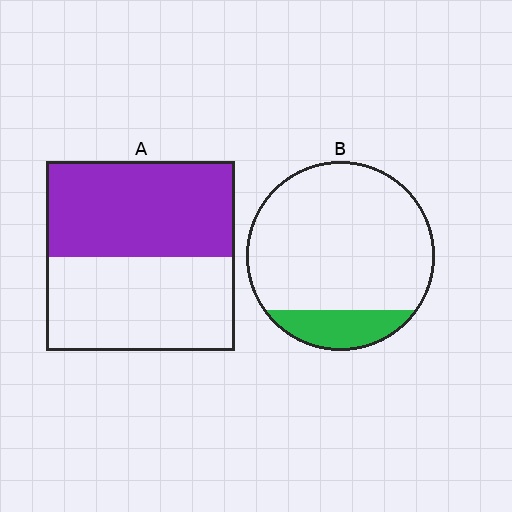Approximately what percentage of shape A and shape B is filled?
A is approximately 50% and B is approximately 15%.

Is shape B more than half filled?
No.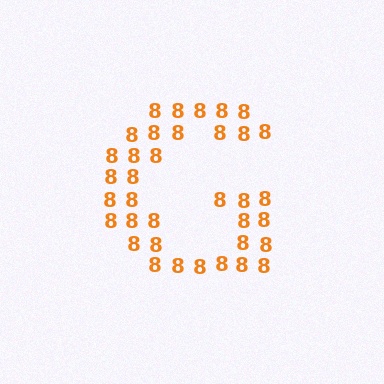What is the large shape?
The large shape is the letter G.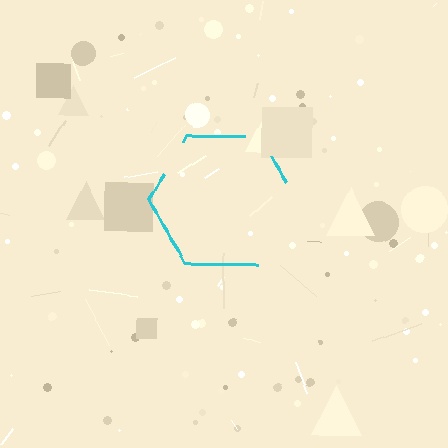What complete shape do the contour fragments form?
The contour fragments form a hexagon.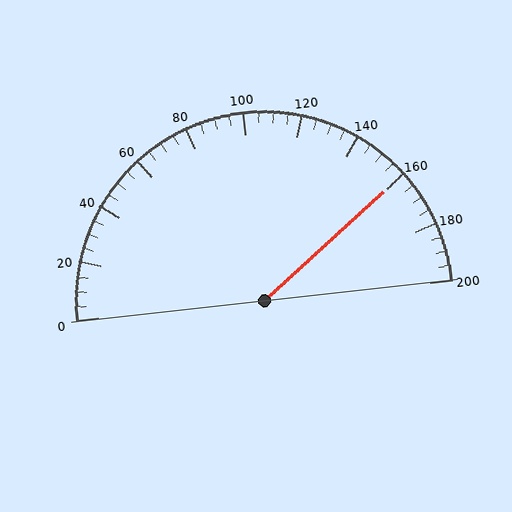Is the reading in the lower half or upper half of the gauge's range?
The reading is in the upper half of the range (0 to 200).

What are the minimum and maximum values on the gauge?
The gauge ranges from 0 to 200.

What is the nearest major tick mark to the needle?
The nearest major tick mark is 160.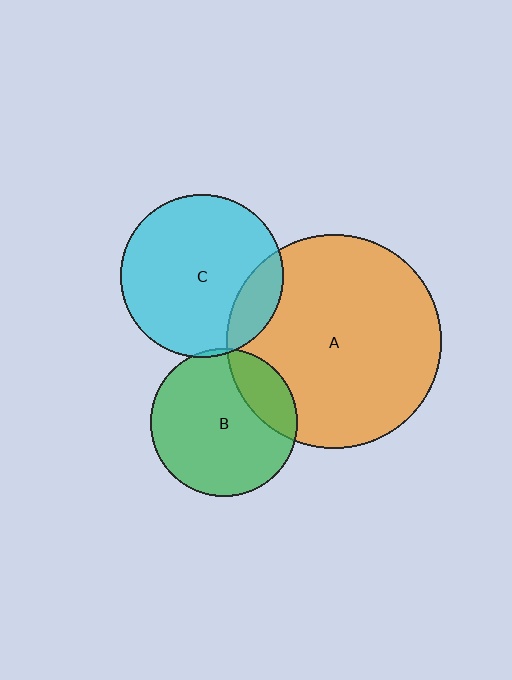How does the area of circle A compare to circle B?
Approximately 2.1 times.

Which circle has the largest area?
Circle A (orange).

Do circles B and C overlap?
Yes.